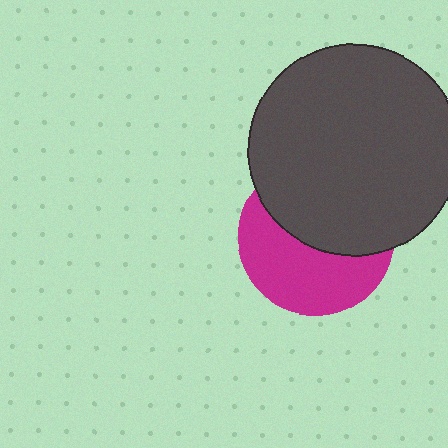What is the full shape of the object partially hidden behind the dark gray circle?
The partially hidden object is a magenta circle.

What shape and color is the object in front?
The object in front is a dark gray circle.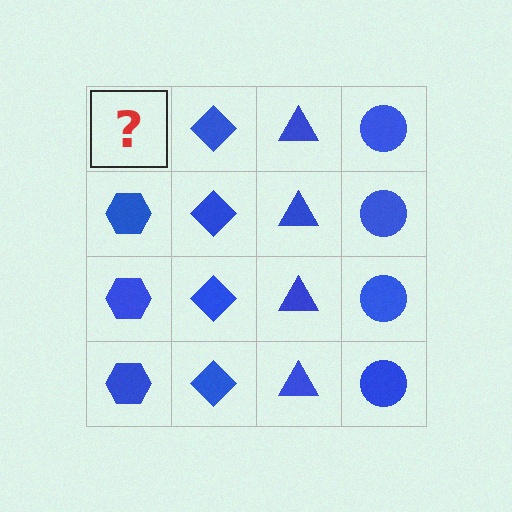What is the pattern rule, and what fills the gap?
The rule is that each column has a consistent shape. The gap should be filled with a blue hexagon.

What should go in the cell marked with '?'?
The missing cell should contain a blue hexagon.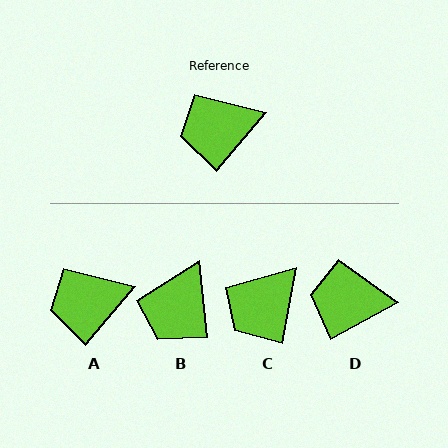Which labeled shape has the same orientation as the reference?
A.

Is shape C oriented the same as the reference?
No, it is off by about 29 degrees.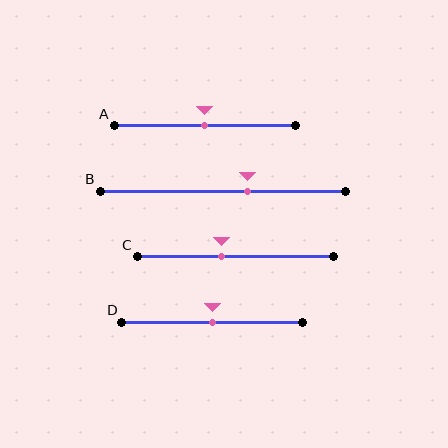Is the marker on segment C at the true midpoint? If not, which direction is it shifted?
No, the marker on segment C is shifted to the left by about 7% of the segment length.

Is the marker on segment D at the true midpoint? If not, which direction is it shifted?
Yes, the marker on segment D is at the true midpoint.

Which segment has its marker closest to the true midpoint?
Segment A has its marker closest to the true midpoint.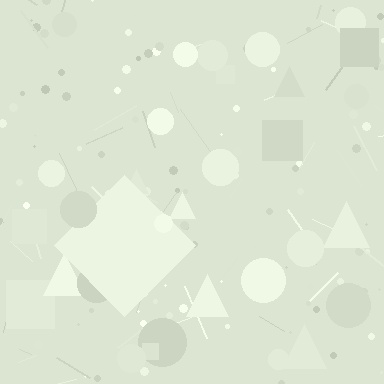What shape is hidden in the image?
A diamond is hidden in the image.